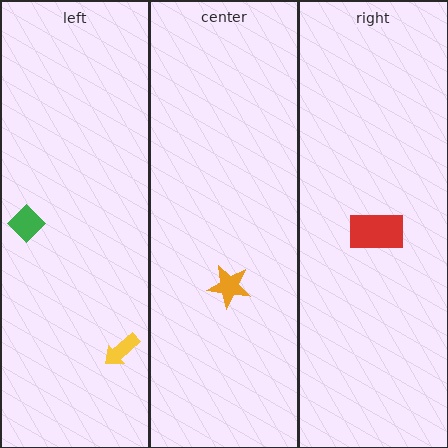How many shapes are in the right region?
1.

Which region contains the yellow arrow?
The left region.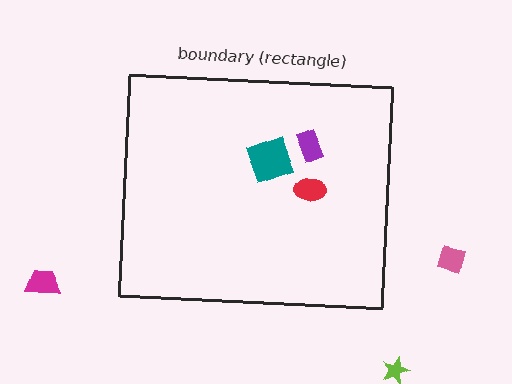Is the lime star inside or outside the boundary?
Outside.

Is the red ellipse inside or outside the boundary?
Inside.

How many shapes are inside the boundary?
3 inside, 3 outside.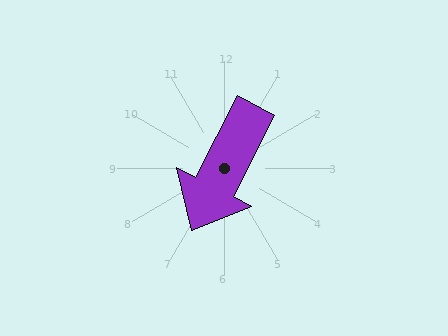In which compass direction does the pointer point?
Southwest.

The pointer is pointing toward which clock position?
Roughly 7 o'clock.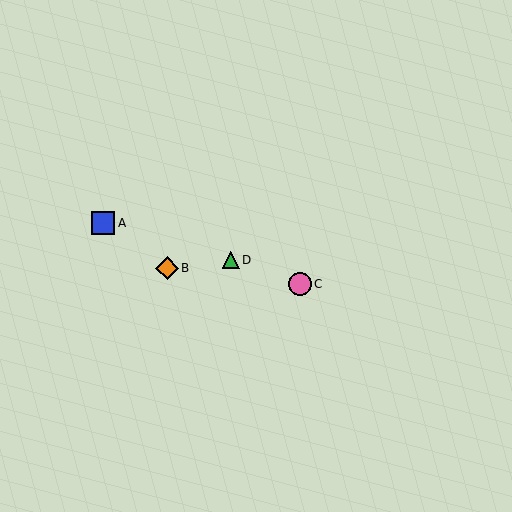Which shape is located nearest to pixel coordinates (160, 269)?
The orange diamond (labeled B) at (167, 268) is nearest to that location.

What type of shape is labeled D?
Shape D is a green triangle.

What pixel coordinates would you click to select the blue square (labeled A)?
Click at (103, 223) to select the blue square A.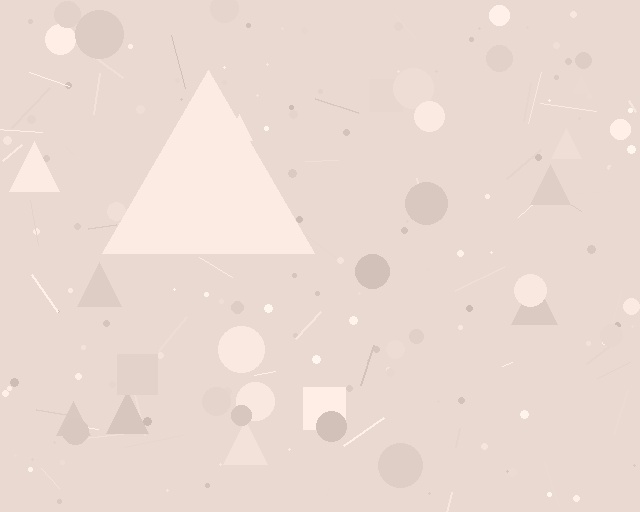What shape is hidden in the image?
A triangle is hidden in the image.